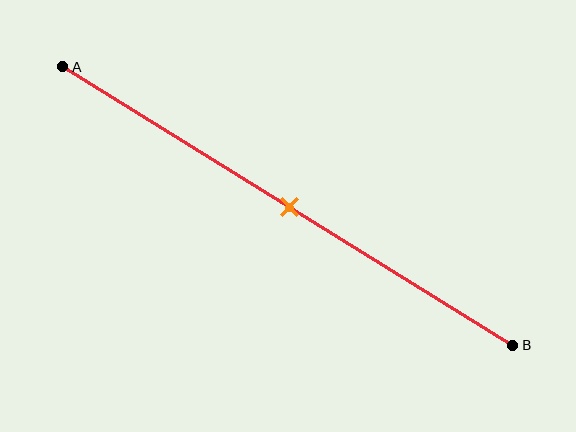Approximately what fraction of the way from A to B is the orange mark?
The orange mark is approximately 50% of the way from A to B.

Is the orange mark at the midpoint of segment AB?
Yes, the mark is approximately at the midpoint.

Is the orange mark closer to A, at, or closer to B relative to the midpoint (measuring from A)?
The orange mark is approximately at the midpoint of segment AB.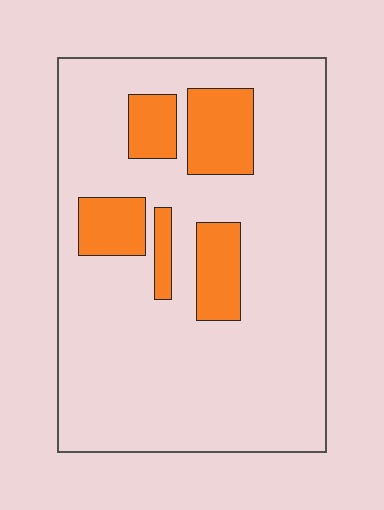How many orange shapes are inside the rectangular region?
5.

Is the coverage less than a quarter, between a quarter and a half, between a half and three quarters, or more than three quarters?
Less than a quarter.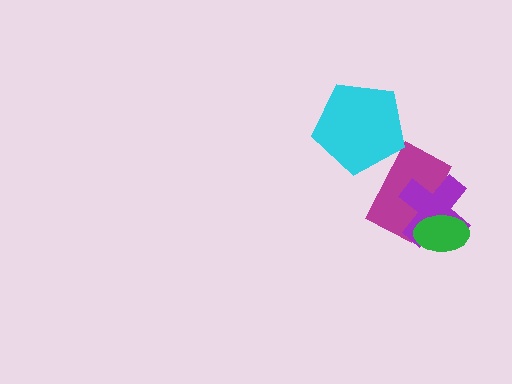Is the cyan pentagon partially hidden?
No, no other shape covers it.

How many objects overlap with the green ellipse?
2 objects overlap with the green ellipse.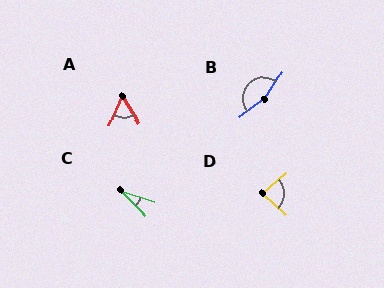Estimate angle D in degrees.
Approximately 82 degrees.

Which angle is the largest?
B, at approximately 161 degrees.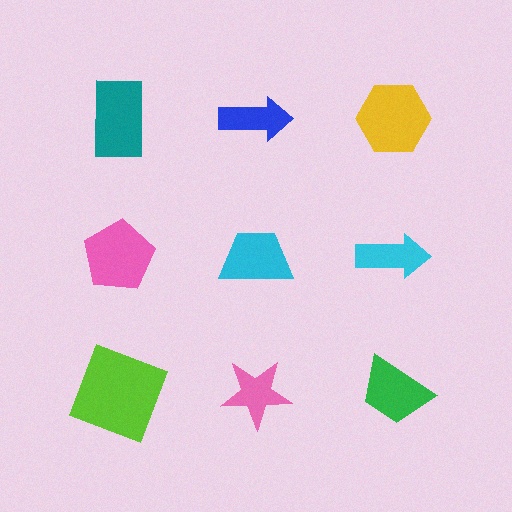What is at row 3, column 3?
A green trapezoid.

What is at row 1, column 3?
A yellow hexagon.